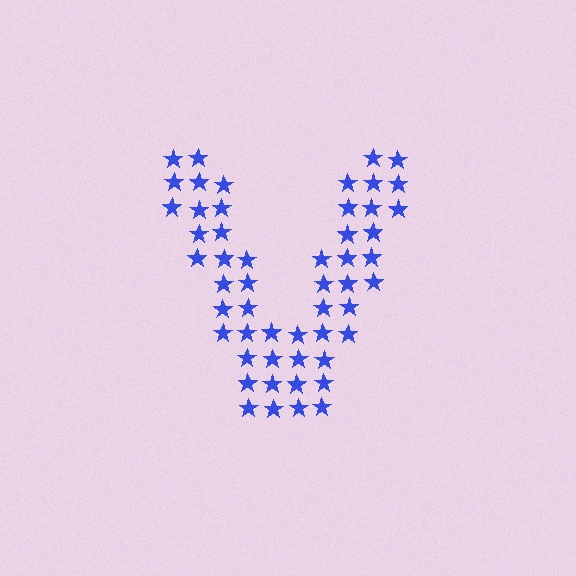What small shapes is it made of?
It is made of small stars.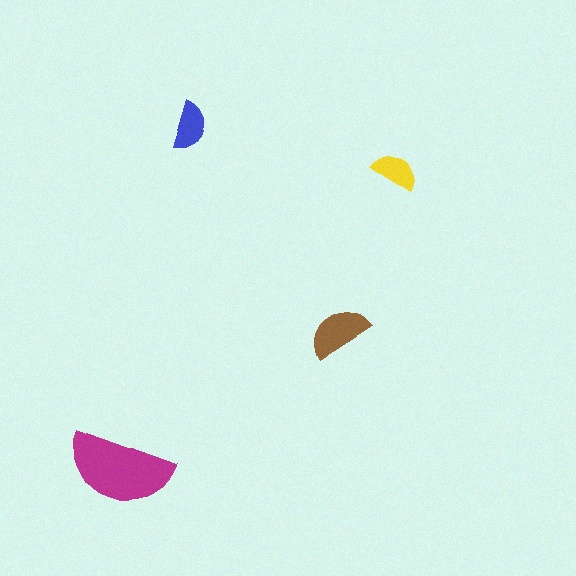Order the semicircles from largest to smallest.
the magenta one, the brown one, the blue one, the yellow one.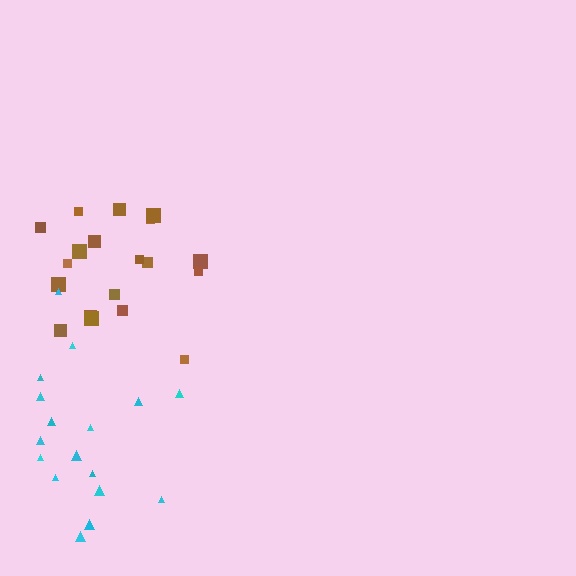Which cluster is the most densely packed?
Brown.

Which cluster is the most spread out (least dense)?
Cyan.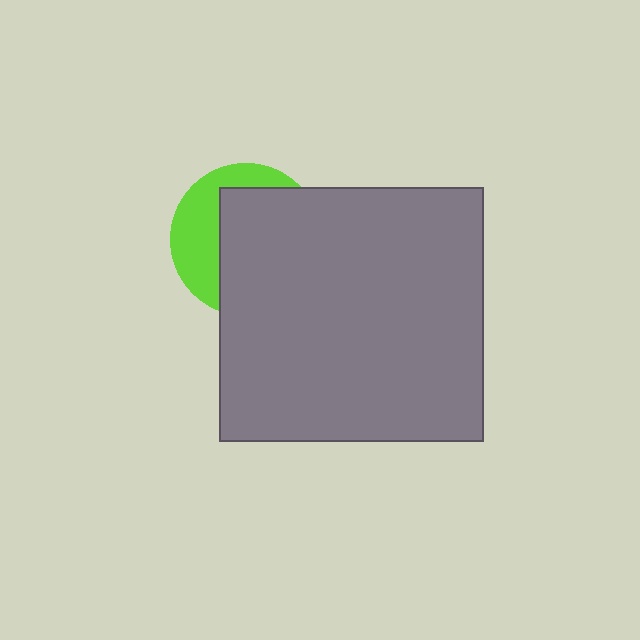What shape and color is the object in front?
The object in front is a gray rectangle.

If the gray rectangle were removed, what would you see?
You would see the complete lime circle.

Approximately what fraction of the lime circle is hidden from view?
Roughly 63% of the lime circle is hidden behind the gray rectangle.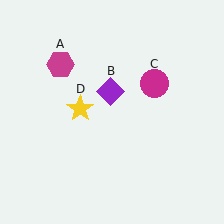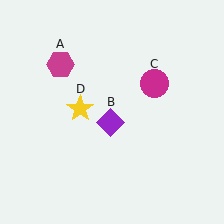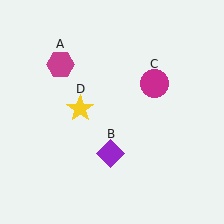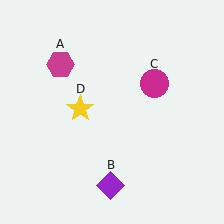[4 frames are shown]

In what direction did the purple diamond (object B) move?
The purple diamond (object B) moved down.